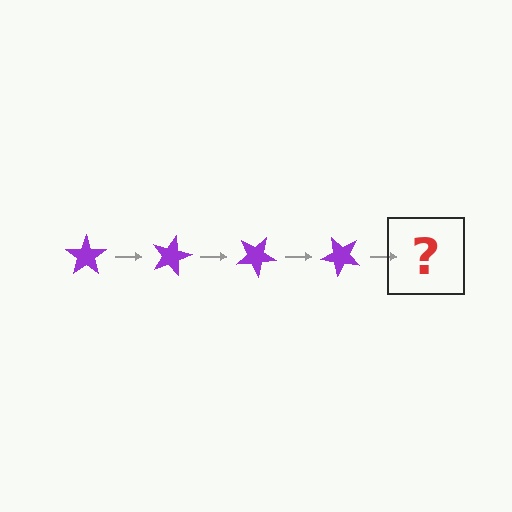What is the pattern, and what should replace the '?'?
The pattern is that the star rotates 15 degrees each step. The '?' should be a purple star rotated 60 degrees.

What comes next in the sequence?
The next element should be a purple star rotated 60 degrees.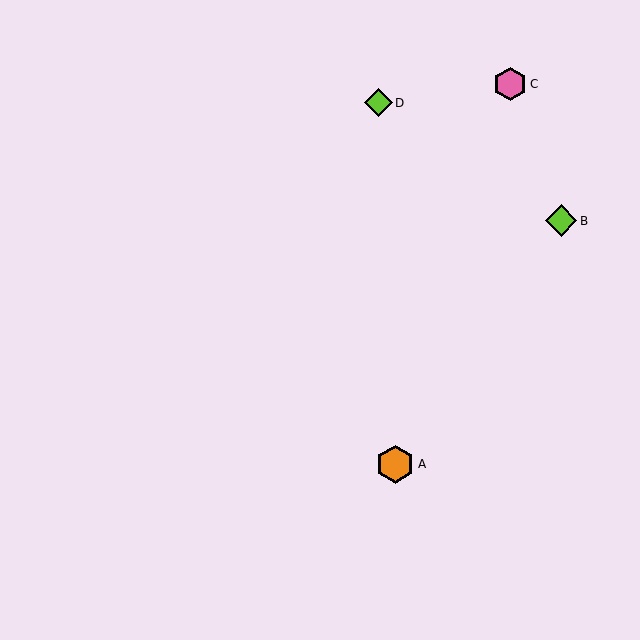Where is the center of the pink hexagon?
The center of the pink hexagon is at (510, 84).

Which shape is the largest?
The orange hexagon (labeled A) is the largest.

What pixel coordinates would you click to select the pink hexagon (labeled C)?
Click at (510, 84) to select the pink hexagon C.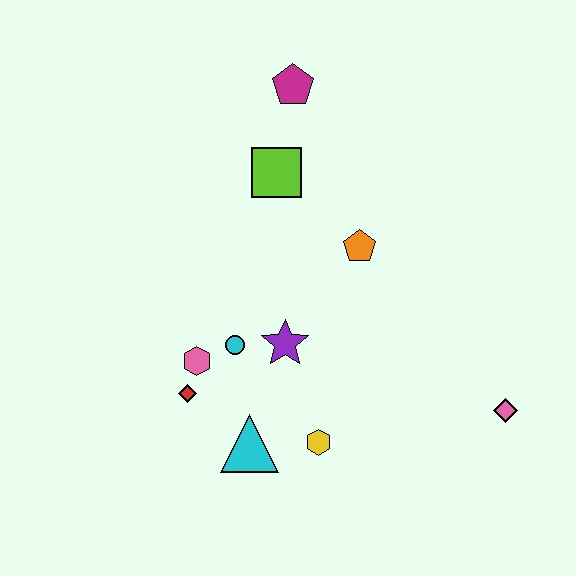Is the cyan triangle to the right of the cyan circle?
Yes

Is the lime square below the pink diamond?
No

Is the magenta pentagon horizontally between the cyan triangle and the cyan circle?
No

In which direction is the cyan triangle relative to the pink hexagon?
The cyan triangle is below the pink hexagon.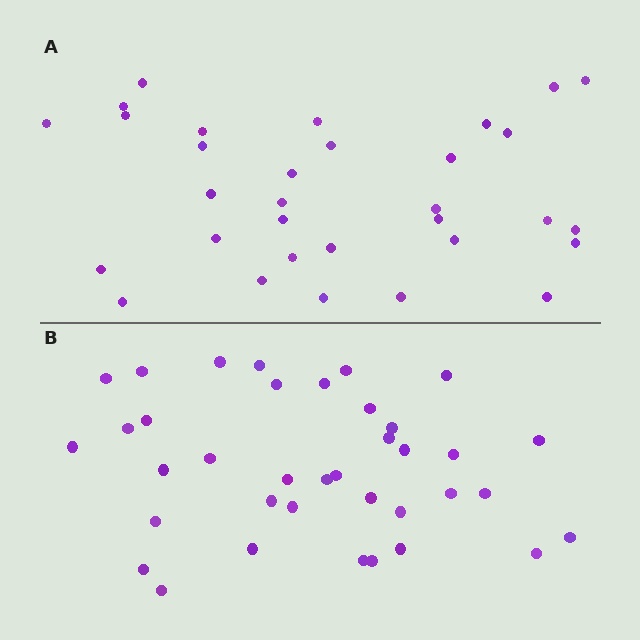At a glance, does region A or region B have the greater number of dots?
Region B (the bottom region) has more dots.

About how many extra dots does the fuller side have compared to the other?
Region B has about 5 more dots than region A.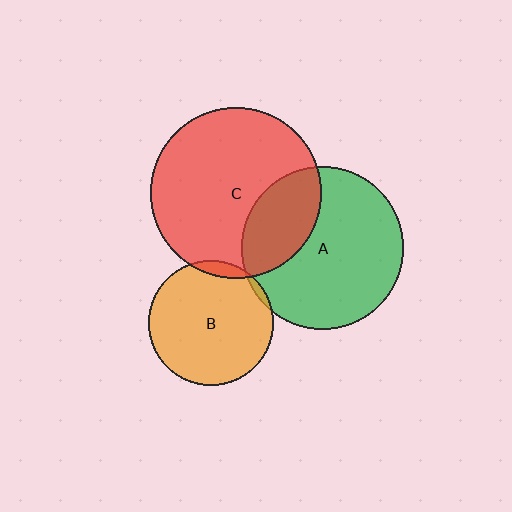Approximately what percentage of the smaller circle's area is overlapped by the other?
Approximately 30%.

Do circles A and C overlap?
Yes.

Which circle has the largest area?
Circle C (red).